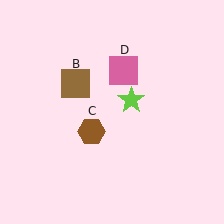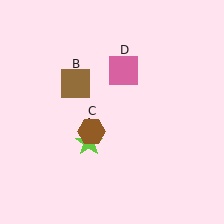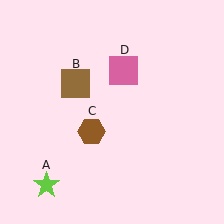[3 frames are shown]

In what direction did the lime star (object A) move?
The lime star (object A) moved down and to the left.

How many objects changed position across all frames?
1 object changed position: lime star (object A).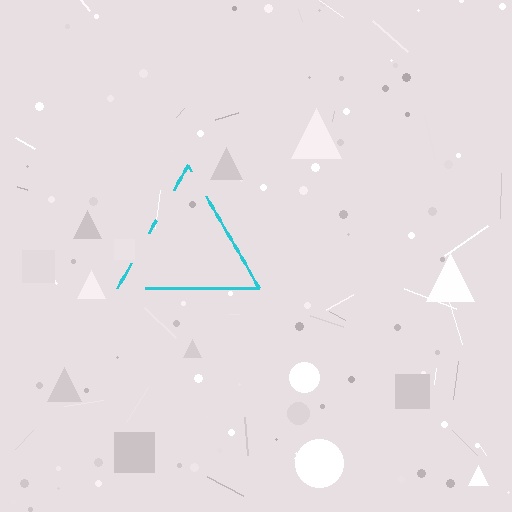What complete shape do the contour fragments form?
The contour fragments form a triangle.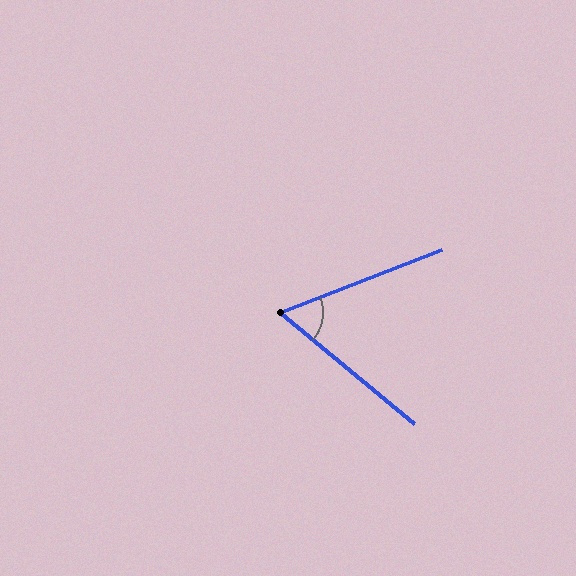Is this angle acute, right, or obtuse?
It is acute.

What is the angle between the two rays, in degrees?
Approximately 61 degrees.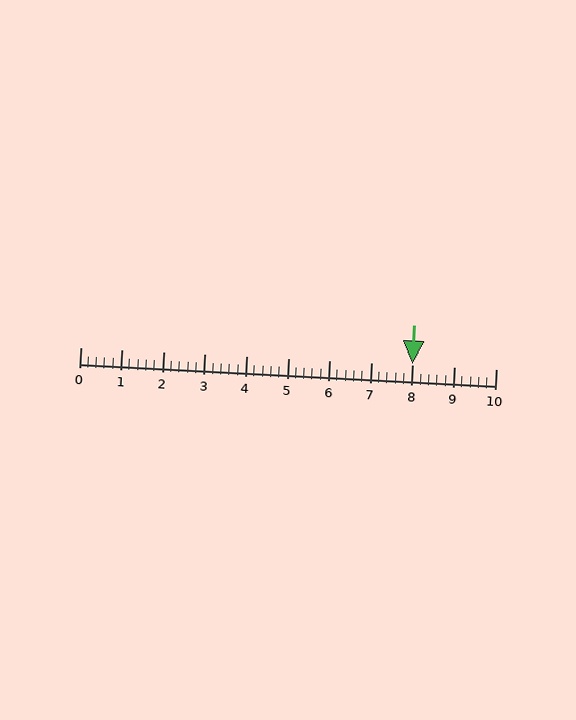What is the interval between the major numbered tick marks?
The major tick marks are spaced 1 units apart.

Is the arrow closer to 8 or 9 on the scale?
The arrow is closer to 8.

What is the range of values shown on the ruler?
The ruler shows values from 0 to 10.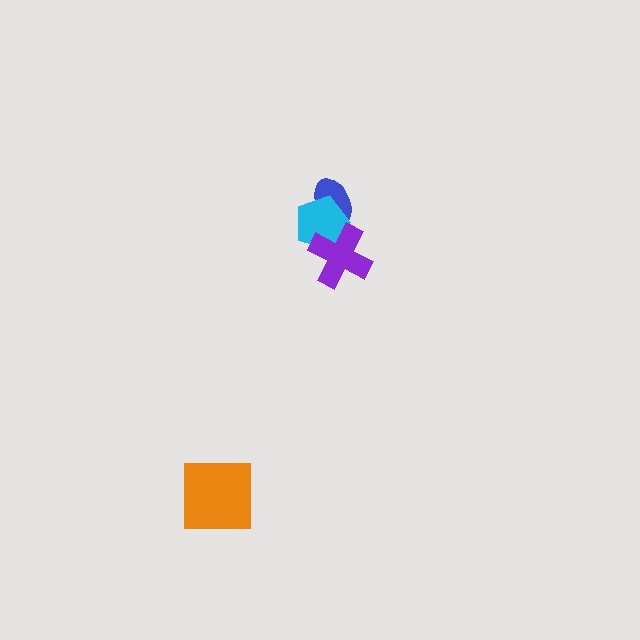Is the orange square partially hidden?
No, no other shape covers it.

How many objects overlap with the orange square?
0 objects overlap with the orange square.